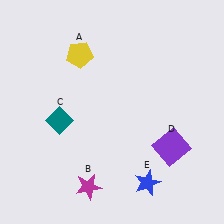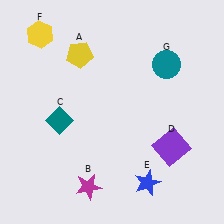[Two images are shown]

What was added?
A yellow hexagon (F), a teal circle (G) were added in Image 2.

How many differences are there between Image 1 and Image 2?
There are 2 differences between the two images.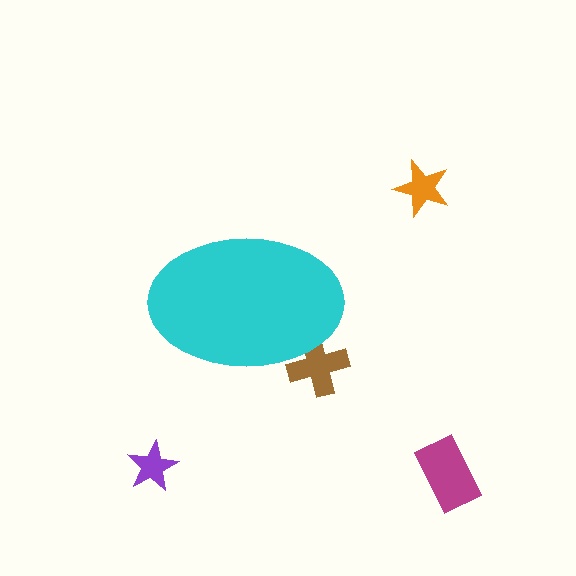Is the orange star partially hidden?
No, the orange star is fully visible.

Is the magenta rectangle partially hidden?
No, the magenta rectangle is fully visible.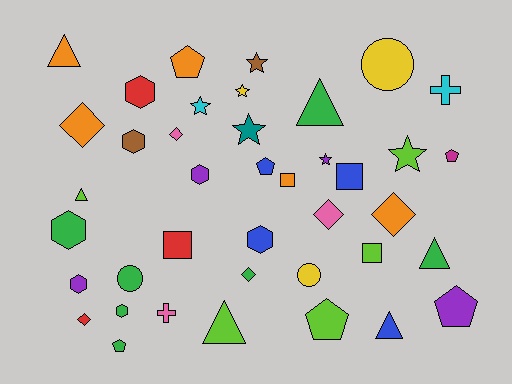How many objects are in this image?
There are 40 objects.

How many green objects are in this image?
There are 7 green objects.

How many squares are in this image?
There are 4 squares.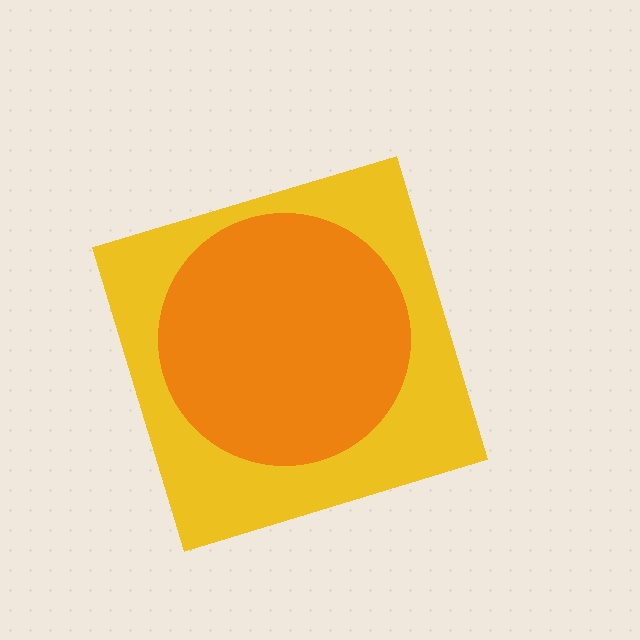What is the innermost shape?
The orange circle.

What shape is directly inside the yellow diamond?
The orange circle.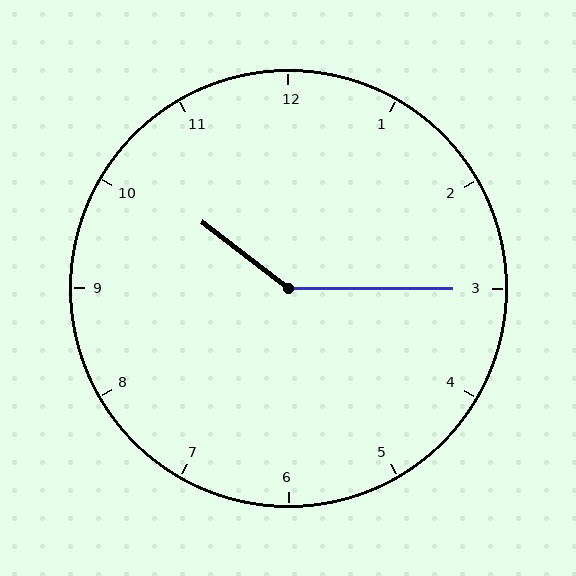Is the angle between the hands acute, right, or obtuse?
It is obtuse.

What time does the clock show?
10:15.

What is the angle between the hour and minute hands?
Approximately 142 degrees.